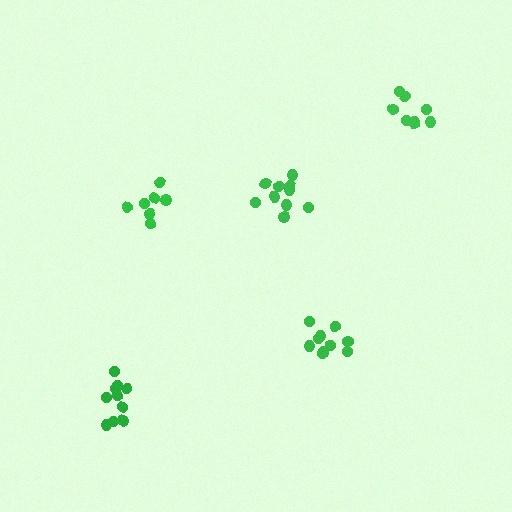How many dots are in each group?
Group 1: 10 dots, Group 2: 8 dots, Group 3: 10 dots, Group 4: 10 dots, Group 5: 7 dots (45 total).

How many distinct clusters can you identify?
There are 5 distinct clusters.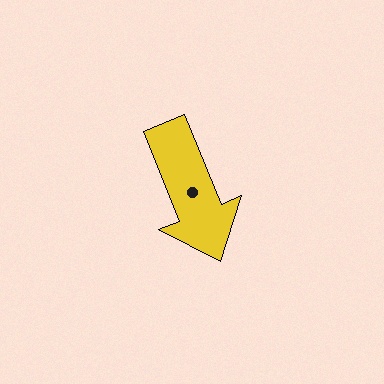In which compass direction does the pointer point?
South.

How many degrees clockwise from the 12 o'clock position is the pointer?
Approximately 158 degrees.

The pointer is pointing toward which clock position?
Roughly 5 o'clock.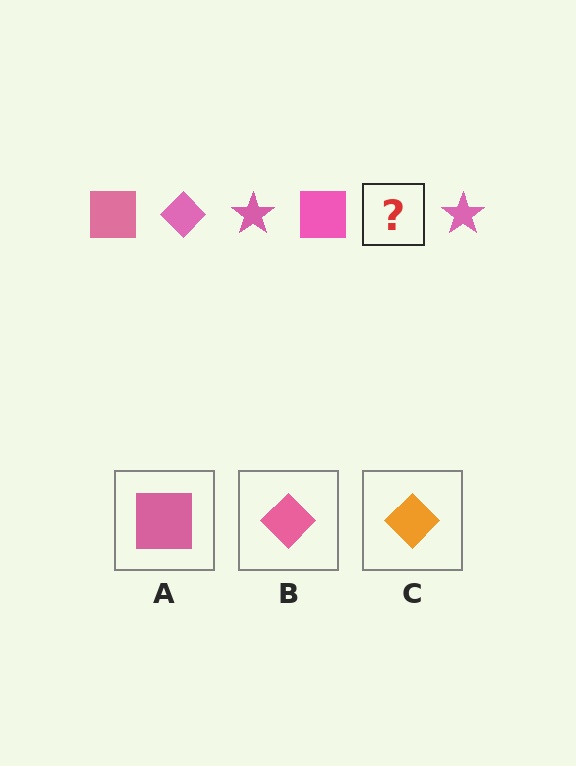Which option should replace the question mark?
Option B.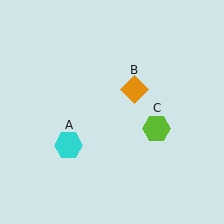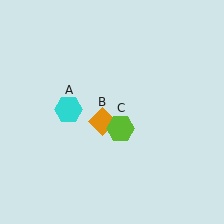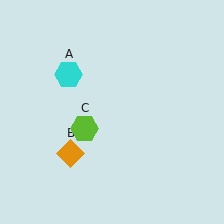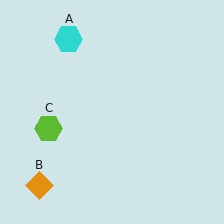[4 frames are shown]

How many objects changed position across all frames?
3 objects changed position: cyan hexagon (object A), orange diamond (object B), lime hexagon (object C).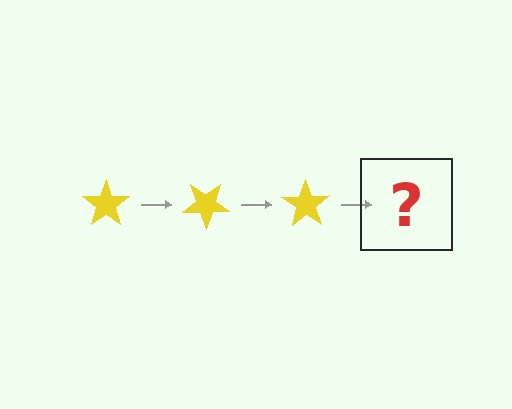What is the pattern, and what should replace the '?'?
The pattern is that the star rotates 35 degrees each step. The '?' should be a yellow star rotated 105 degrees.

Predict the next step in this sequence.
The next step is a yellow star rotated 105 degrees.